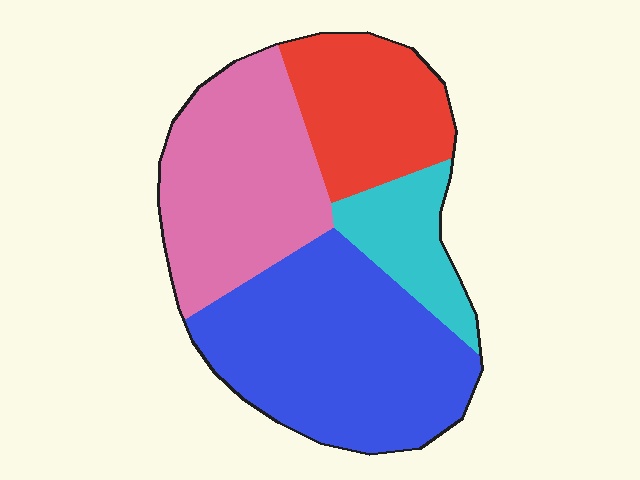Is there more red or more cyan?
Red.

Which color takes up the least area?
Cyan, at roughly 10%.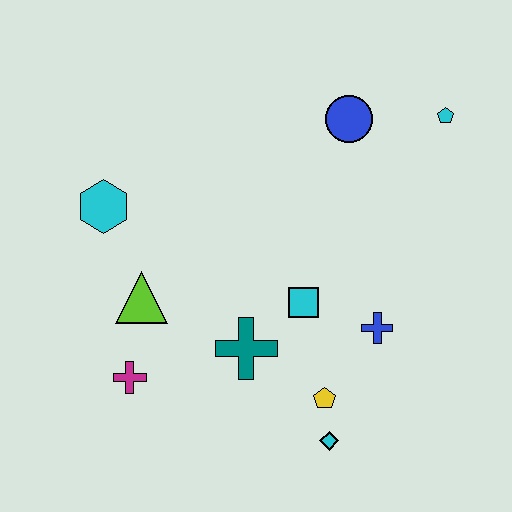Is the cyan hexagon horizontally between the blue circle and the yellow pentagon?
No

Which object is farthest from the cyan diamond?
The cyan pentagon is farthest from the cyan diamond.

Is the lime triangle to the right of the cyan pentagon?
No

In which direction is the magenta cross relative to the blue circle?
The magenta cross is below the blue circle.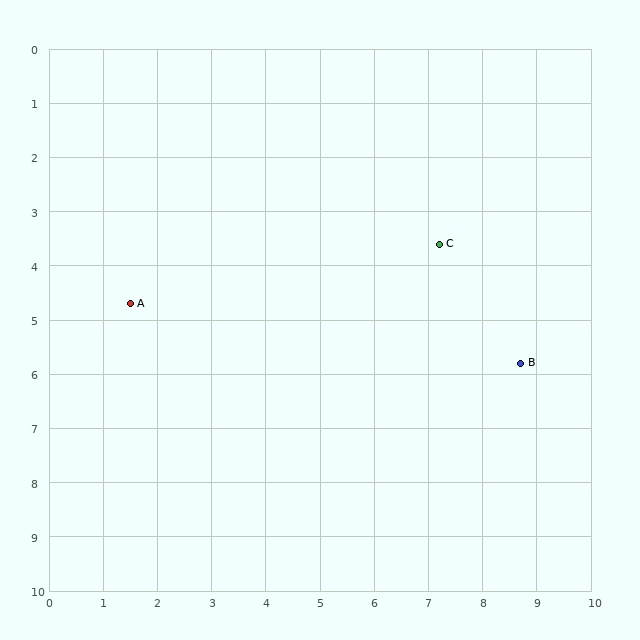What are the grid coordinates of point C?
Point C is at approximately (7.2, 3.6).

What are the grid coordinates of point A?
Point A is at approximately (1.5, 4.7).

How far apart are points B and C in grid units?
Points B and C are about 2.7 grid units apart.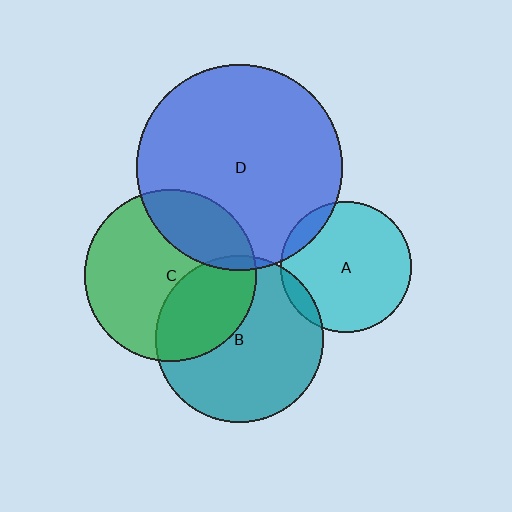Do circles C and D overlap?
Yes.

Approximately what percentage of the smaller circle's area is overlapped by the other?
Approximately 25%.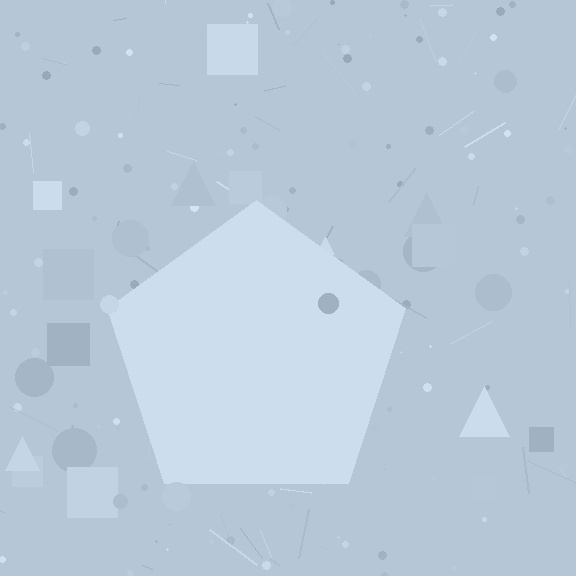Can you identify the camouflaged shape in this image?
The camouflaged shape is a pentagon.